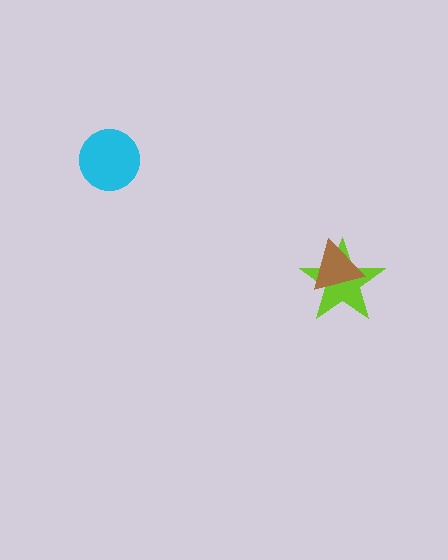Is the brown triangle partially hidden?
No, no other shape covers it.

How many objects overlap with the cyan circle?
0 objects overlap with the cyan circle.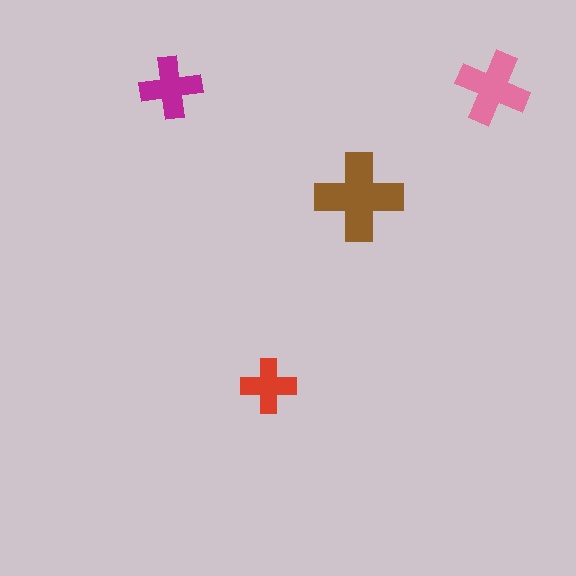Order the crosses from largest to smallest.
the brown one, the pink one, the magenta one, the red one.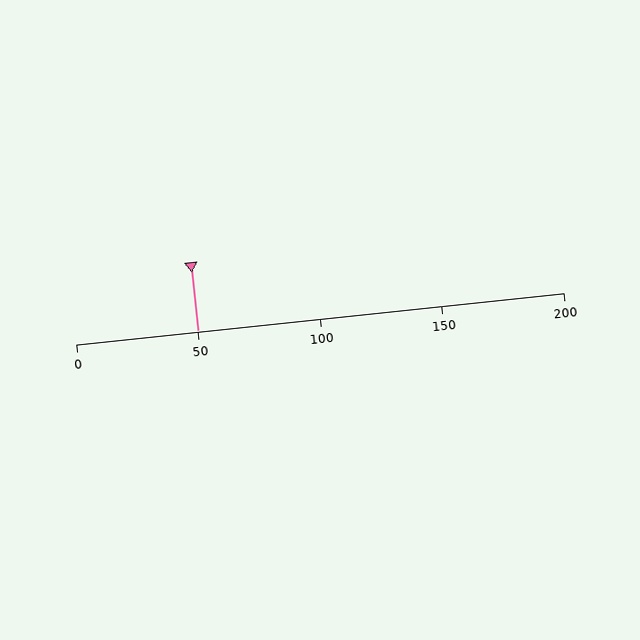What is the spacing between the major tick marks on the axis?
The major ticks are spaced 50 apart.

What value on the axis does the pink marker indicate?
The marker indicates approximately 50.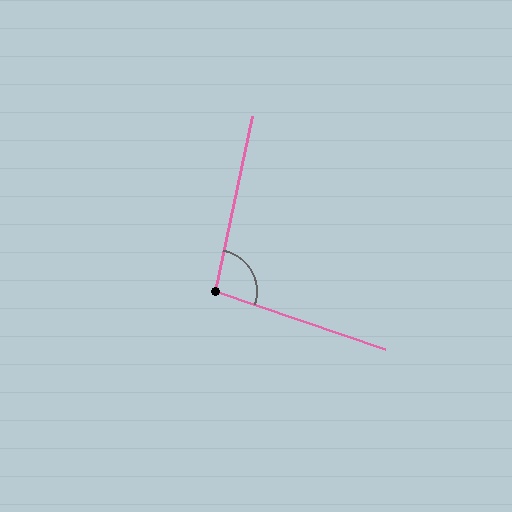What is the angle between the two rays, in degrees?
Approximately 97 degrees.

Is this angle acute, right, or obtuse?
It is obtuse.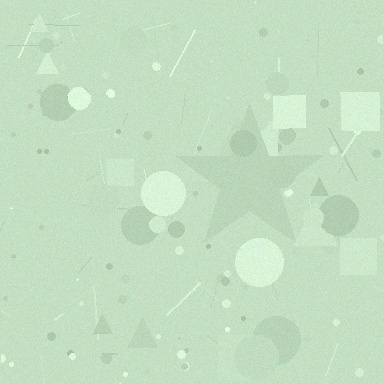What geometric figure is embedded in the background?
A star is embedded in the background.